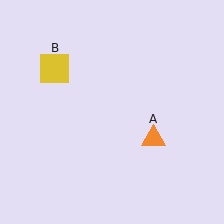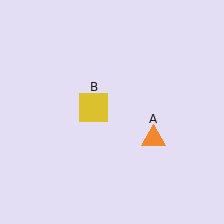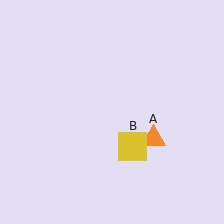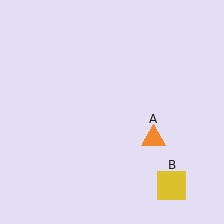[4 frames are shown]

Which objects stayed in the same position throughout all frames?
Orange triangle (object A) remained stationary.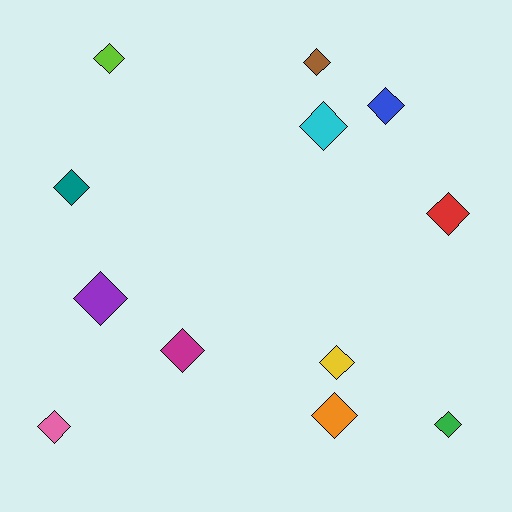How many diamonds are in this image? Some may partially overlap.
There are 12 diamonds.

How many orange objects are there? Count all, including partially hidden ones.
There is 1 orange object.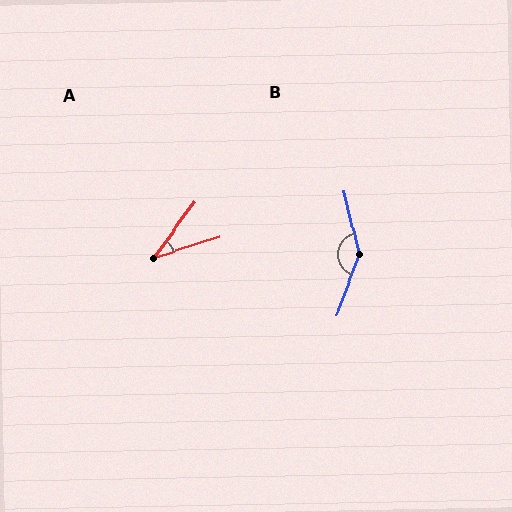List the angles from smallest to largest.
A (35°), B (146°).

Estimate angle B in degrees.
Approximately 146 degrees.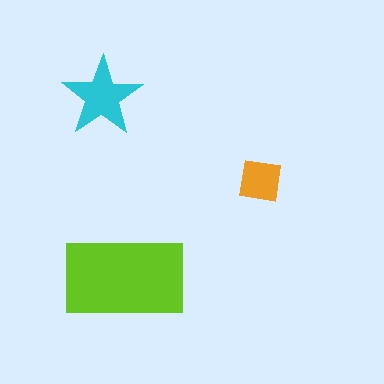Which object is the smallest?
The orange square.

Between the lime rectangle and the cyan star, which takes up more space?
The lime rectangle.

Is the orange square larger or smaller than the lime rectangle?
Smaller.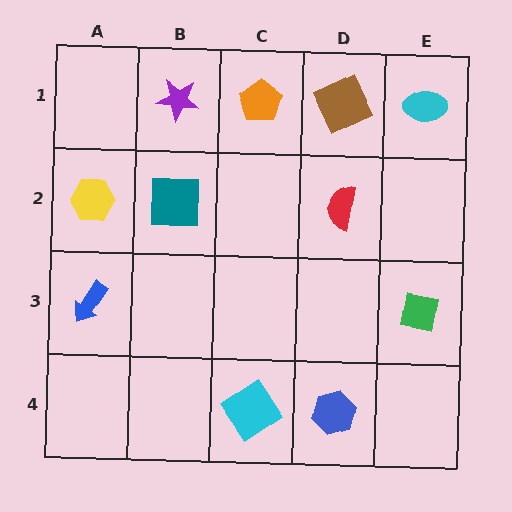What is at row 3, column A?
A blue arrow.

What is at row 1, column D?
A brown square.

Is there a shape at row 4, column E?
No, that cell is empty.